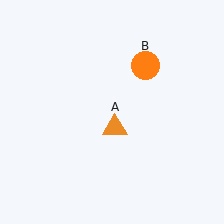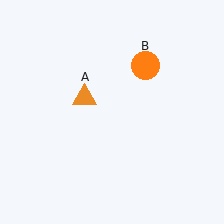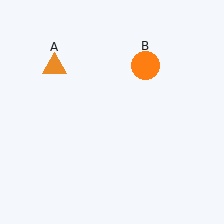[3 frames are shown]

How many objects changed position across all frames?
1 object changed position: orange triangle (object A).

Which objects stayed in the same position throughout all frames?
Orange circle (object B) remained stationary.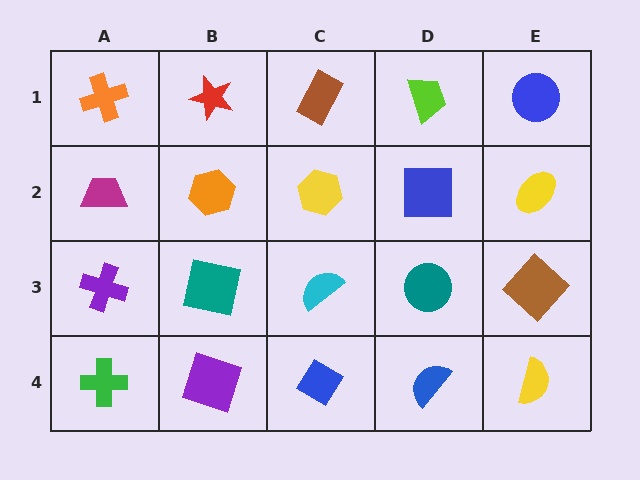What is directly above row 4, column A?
A purple cross.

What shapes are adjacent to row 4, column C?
A cyan semicircle (row 3, column C), a purple square (row 4, column B), a blue semicircle (row 4, column D).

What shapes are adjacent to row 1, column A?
A magenta trapezoid (row 2, column A), a red star (row 1, column B).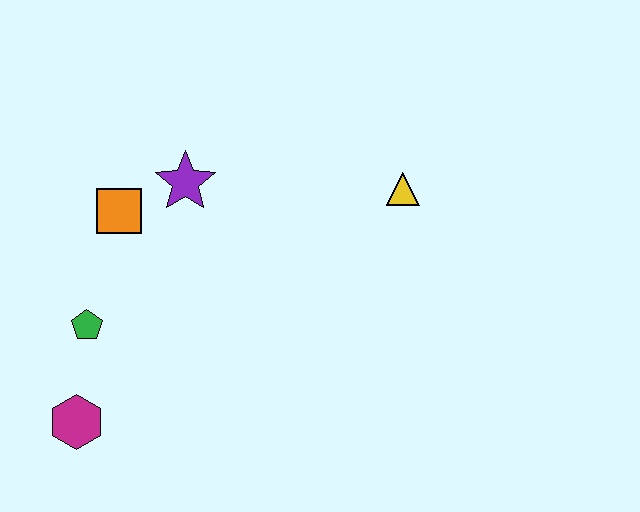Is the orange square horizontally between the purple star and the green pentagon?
Yes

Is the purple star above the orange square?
Yes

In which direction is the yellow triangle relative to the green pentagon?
The yellow triangle is to the right of the green pentagon.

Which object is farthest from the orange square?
The yellow triangle is farthest from the orange square.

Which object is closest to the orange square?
The purple star is closest to the orange square.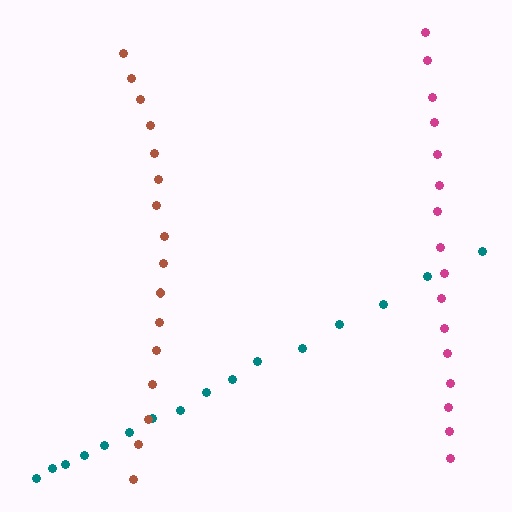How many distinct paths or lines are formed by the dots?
There are 3 distinct paths.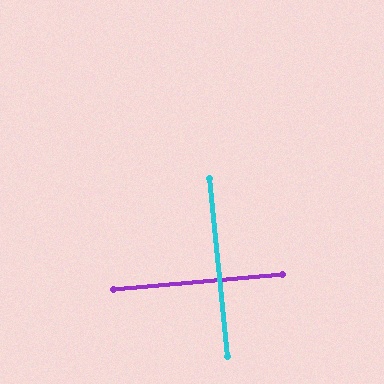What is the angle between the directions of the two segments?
Approximately 89 degrees.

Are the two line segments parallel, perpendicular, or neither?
Perpendicular — they meet at approximately 89°.